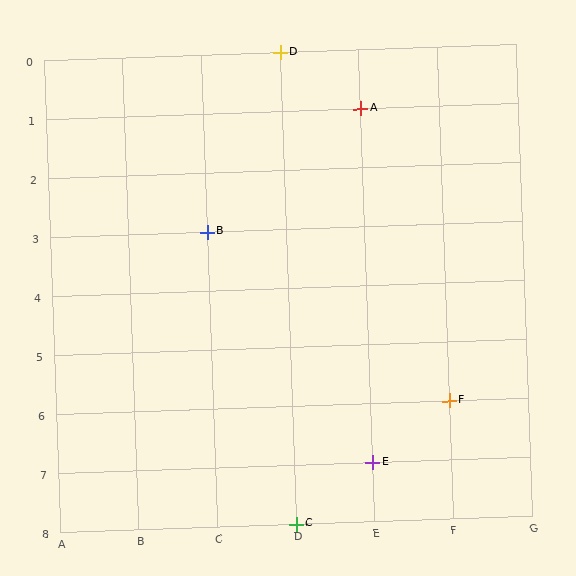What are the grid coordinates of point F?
Point F is at grid coordinates (F, 6).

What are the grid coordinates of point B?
Point B is at grid coordinates (C, 3).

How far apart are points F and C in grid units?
Points F and C are 2 columns and 2 rows apart (about 2.8 grid units diagonally).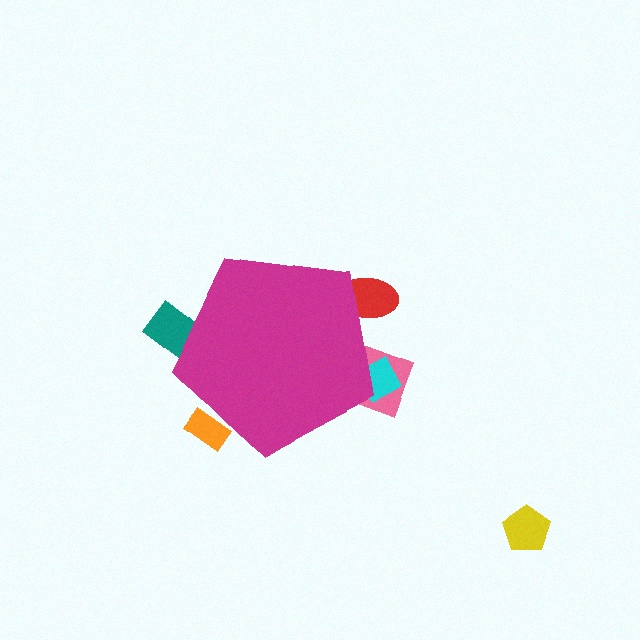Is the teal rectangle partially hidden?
Yes, the teal rectangle is partially hidden behind the magenta pentagon.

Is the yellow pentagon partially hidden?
No, the yellow pentagon is fully visible.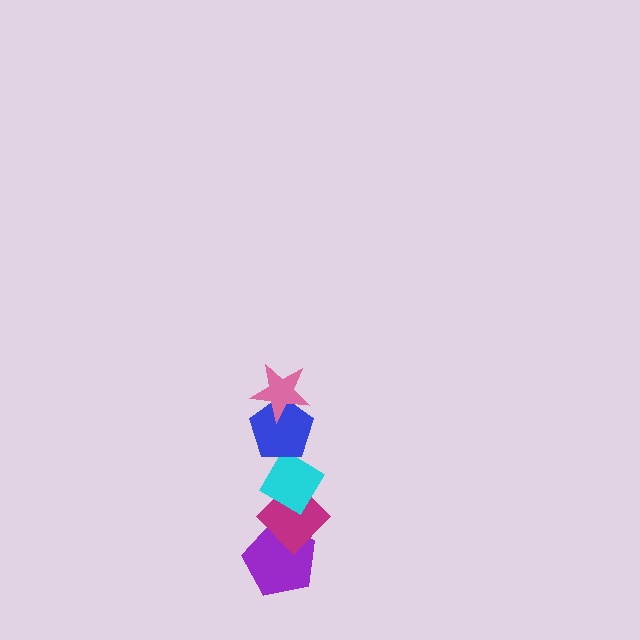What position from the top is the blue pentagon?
The blue pentagon is 2nd from the top.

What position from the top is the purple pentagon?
The purple pentagon is 5th from the top.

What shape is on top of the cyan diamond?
The blue pentagon is on top of the cyan diamond.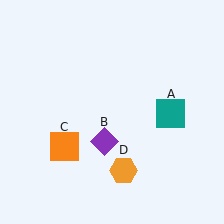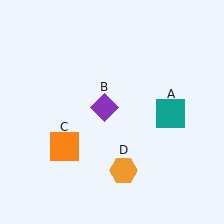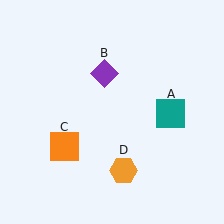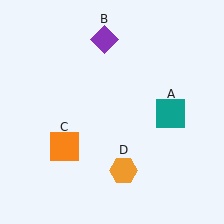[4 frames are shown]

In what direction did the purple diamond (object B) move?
The purple diamond (object B) moved up.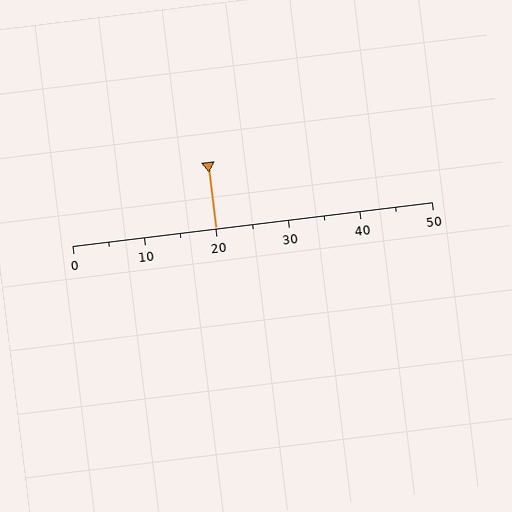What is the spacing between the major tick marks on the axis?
The major ticks are spaced 10 apart.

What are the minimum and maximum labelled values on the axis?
The axis runs from 0 to 50.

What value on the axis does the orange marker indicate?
The marker indicates approximately 20.